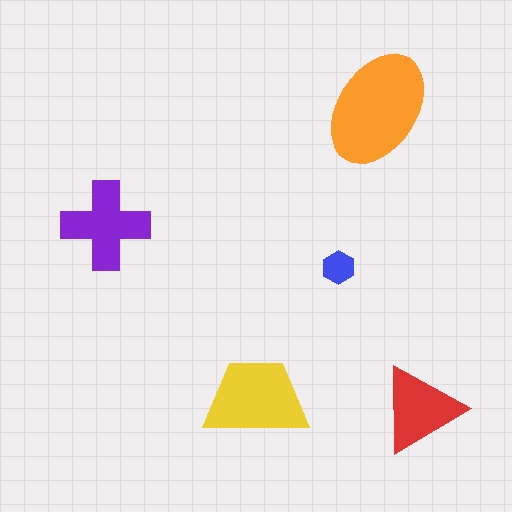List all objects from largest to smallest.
The orange ellipse, the yellow trapezoid, the purple cross, the red triangle, the blue hexagon.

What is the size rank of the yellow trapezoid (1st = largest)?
2nd.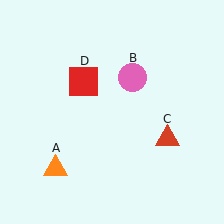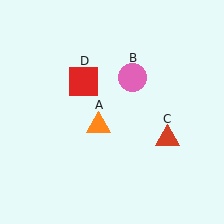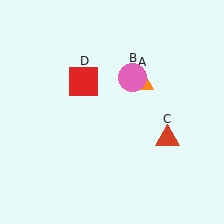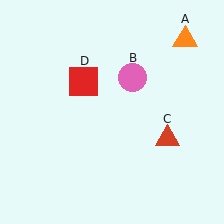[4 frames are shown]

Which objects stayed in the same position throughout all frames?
Pink circle (object B) and red triangle (object C) and red square (object D) remained stationary.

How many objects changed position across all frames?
1 object changed position: orange triangle (object A).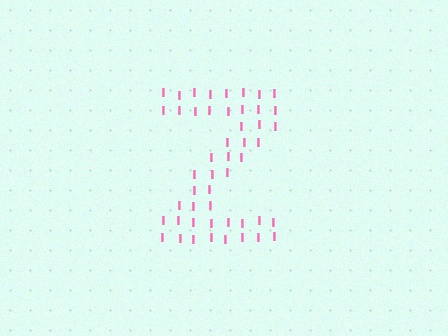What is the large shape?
The large shape is the letter Z.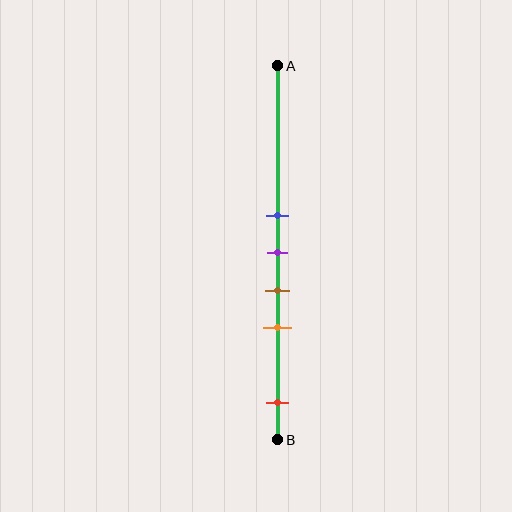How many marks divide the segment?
There are 5 marks dividing the segment.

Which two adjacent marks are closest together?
The blue and purple marks are the closest adjacent pair.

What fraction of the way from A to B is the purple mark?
The purple mark is approximately 50% (0.5) of the way from A to B.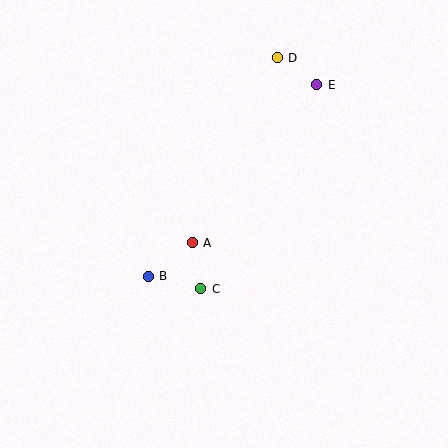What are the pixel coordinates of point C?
Point C is at (201, 289).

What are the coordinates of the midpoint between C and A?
The midpoint between C and A is at (197, 266).